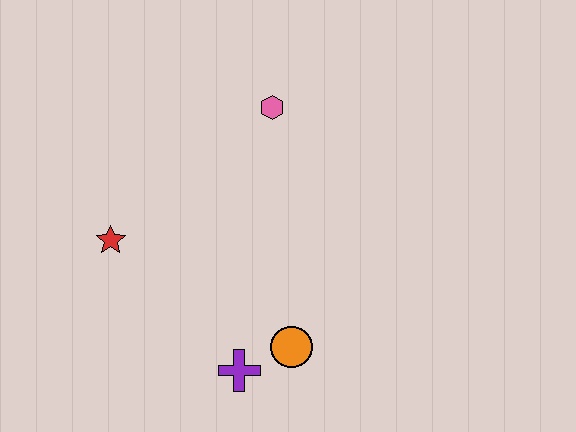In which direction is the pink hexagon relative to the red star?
The pink hexagon is to the right of the red star.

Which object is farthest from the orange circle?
The pink hexagon is farthest from the orange circle.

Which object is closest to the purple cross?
The orange circle is closest to the purple cross.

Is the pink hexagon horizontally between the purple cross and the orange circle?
Yes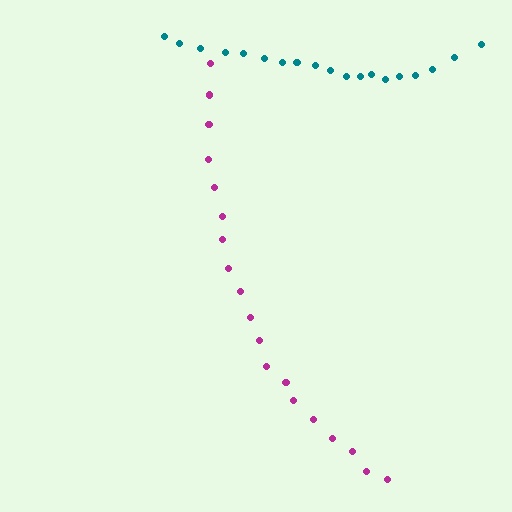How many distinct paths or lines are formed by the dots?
There are 2 distinct paths.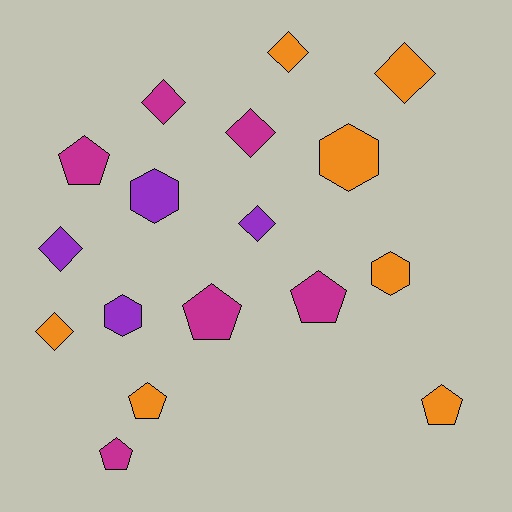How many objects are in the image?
There are 17 objects.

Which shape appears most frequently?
Diamond, with 7 objects.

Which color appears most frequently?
Orange, with 7 objects.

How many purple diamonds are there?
There are 2 purple diamonds.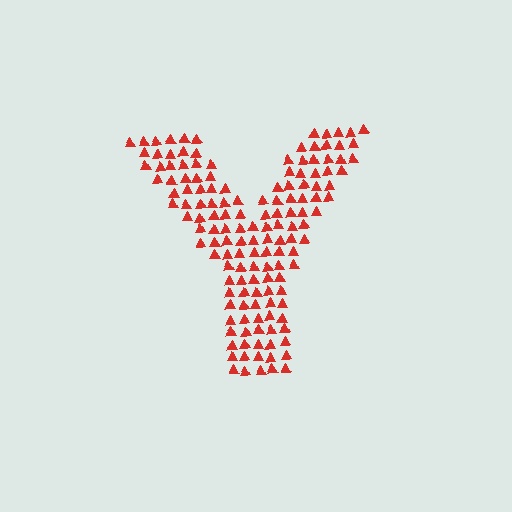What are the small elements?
The small elements are triangles.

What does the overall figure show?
The overall figure shows the letter Y.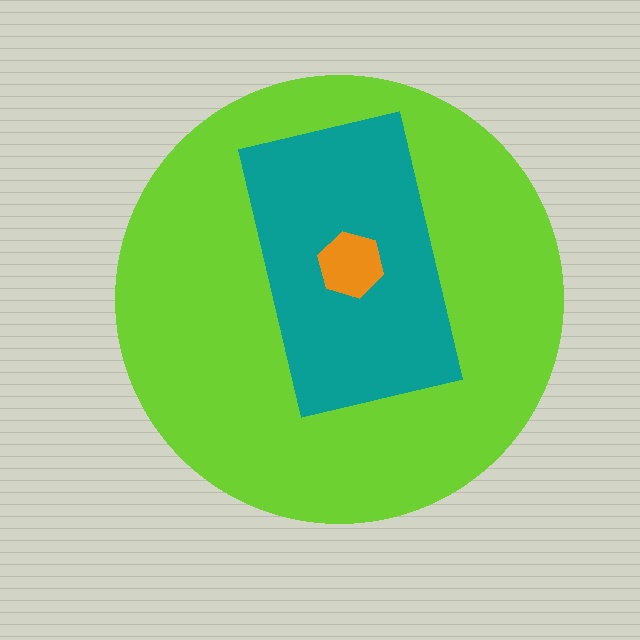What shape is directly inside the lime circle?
The teal rectangle.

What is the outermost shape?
The lime circle.